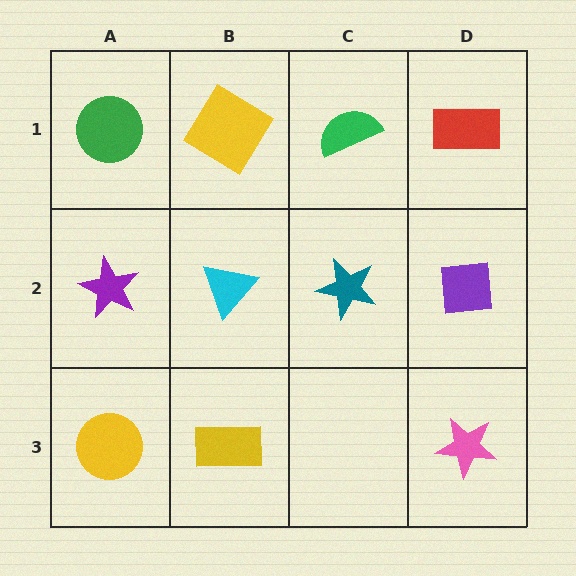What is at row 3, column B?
A yellow rectangle.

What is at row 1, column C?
A green semicircle.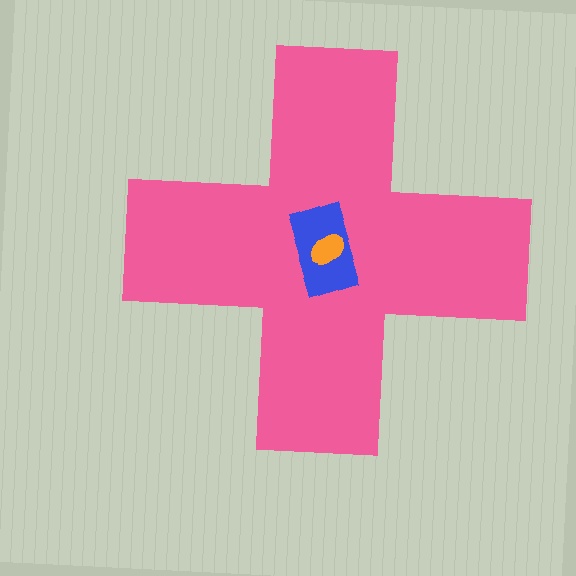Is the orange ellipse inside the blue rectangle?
Yes.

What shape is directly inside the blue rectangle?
The orange ellipse.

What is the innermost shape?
The orange ellipse.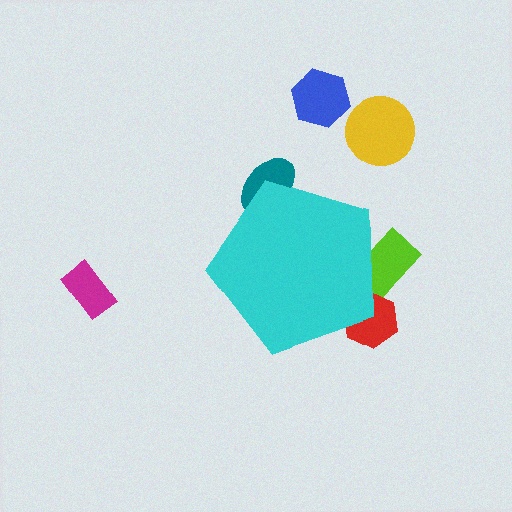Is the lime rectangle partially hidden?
Yes, the lime rectangle is partially hidden behind the cyan pentagon.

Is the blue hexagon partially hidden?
No, the blue hexagon is fully visible.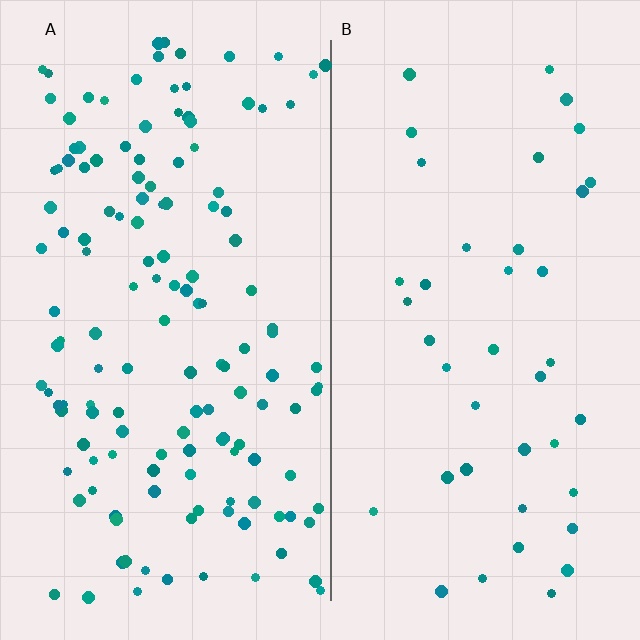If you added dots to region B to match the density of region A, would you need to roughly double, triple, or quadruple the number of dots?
Approximately quadruple.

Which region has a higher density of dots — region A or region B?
A (the left).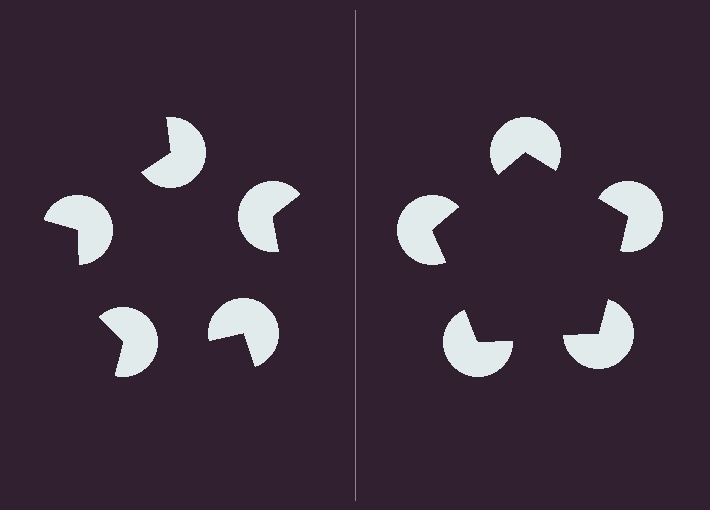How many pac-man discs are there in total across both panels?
10 — 5 on each side.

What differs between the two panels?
The pac-man discs are positioned identically on both sides; only the wedge orientations differ. On the right they align to a pentagon; on the left they are misaligned.